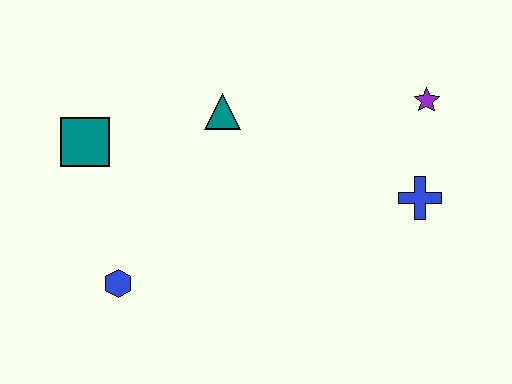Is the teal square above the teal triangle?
No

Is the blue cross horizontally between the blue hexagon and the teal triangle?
No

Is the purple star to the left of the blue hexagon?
No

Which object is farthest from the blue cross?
The teal square is farthest from the blue cross.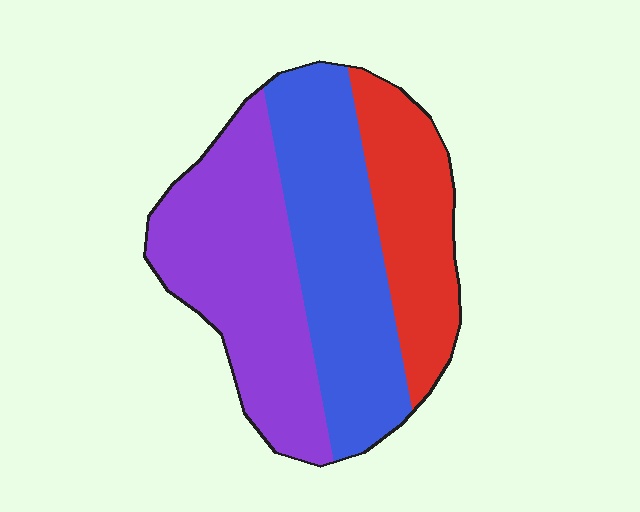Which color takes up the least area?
Red, at roughly 25%.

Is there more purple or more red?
Purple.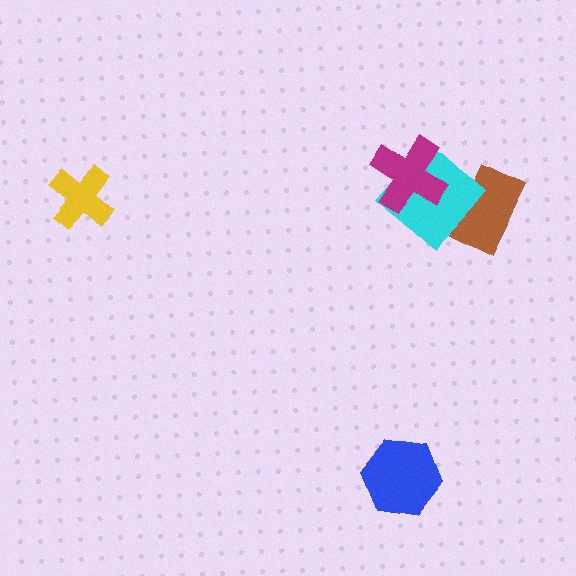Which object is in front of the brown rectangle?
The cyan diamond is in front of the brown rectangle.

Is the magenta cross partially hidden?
No, no other shape covers it.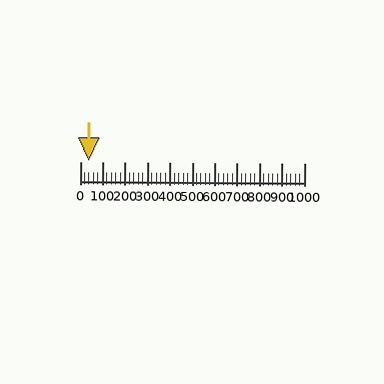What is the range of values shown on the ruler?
The ruler shows values from 0 to 1000.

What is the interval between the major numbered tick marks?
The major tick marks are spaced 100 units apart.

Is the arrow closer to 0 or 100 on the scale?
The arrow is closer to 0.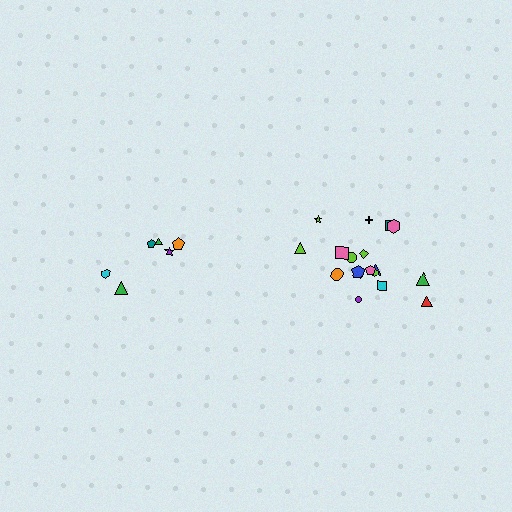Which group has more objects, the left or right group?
The right group.